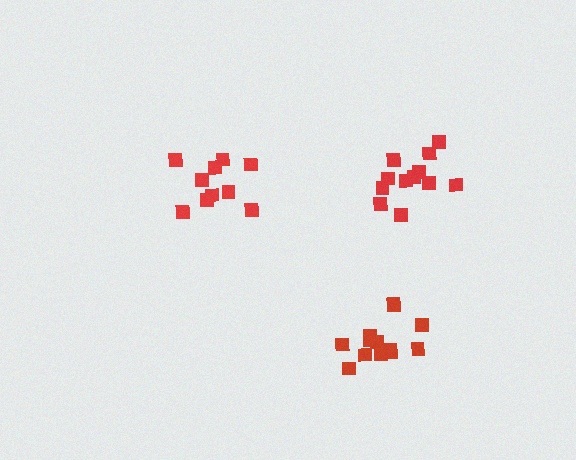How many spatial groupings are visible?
There are 3 spatial groupings.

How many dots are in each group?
Group 1: 14 dots, Group 2: 10 dots, Group 3: 12 dots (36 total).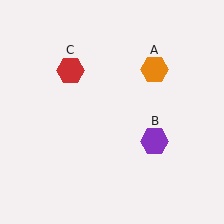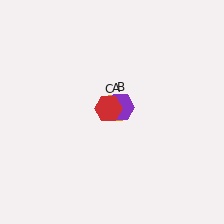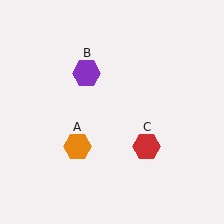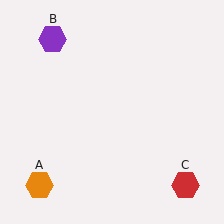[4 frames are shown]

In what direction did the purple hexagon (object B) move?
The purple hexagon (object B) moved up and to the left.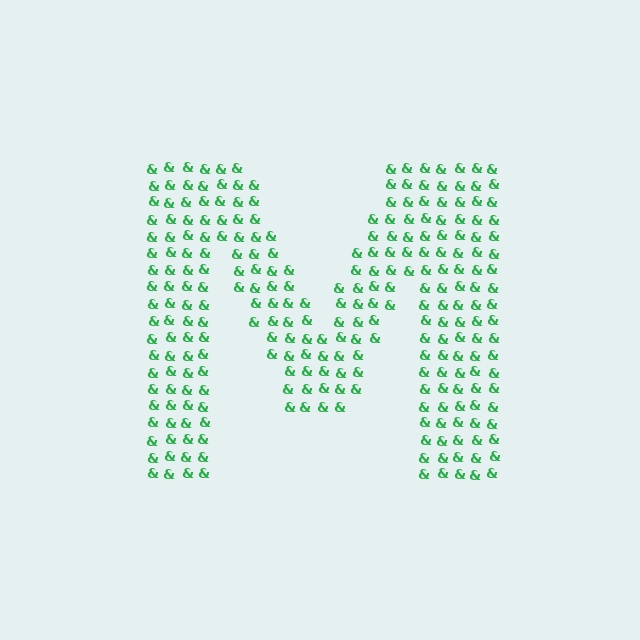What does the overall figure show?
The overall figure shows the letter M.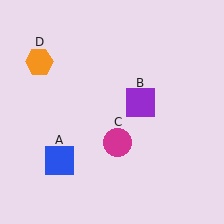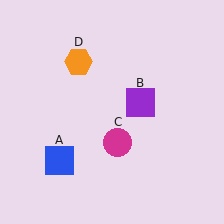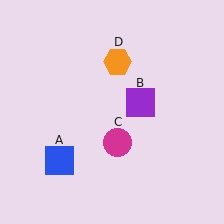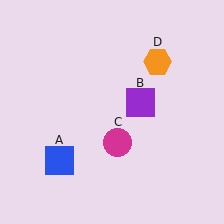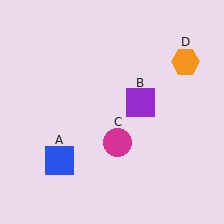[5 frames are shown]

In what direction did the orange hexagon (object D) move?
The orange hexagon (object D) moved right.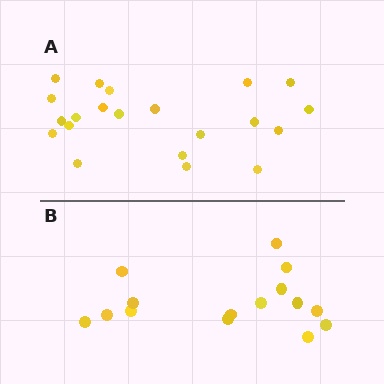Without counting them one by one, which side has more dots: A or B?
Region A (the top region) has more dots.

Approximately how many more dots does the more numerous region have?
Region A has about 6 more dots than region B.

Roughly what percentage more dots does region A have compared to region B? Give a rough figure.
About 40% more.